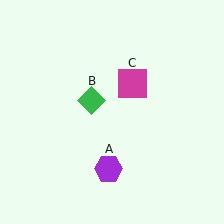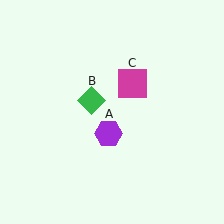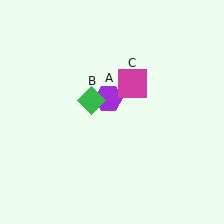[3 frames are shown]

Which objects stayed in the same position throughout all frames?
Green diamond (object B) and magenta square (object C) remained stationary.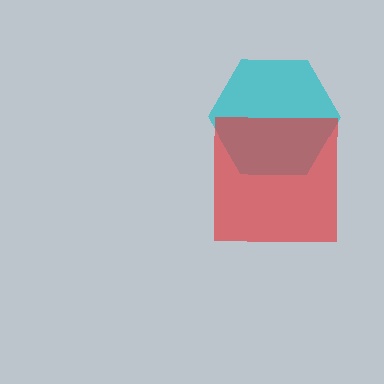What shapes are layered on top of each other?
The layered shapes are: a cyan hexagon, a red square.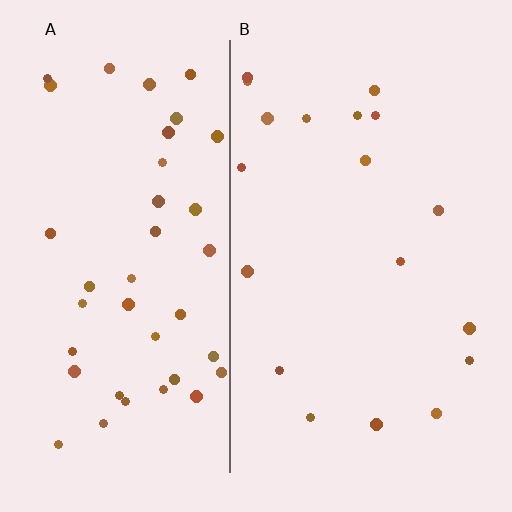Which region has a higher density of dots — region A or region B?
A (the left).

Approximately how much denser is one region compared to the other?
Approximately 2.2× — region A over region B.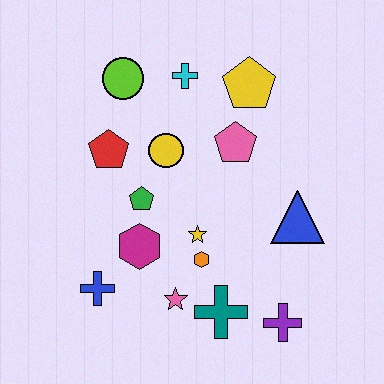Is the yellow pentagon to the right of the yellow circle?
Yes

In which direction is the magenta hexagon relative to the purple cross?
The magenta hexagon is to the left of the purple cross.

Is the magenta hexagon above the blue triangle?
No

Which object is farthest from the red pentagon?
The purple cross is farthest from the red pentagon.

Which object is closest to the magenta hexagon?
The green pentagon is closest to the magenta hexagon.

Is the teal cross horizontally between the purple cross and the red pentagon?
Yes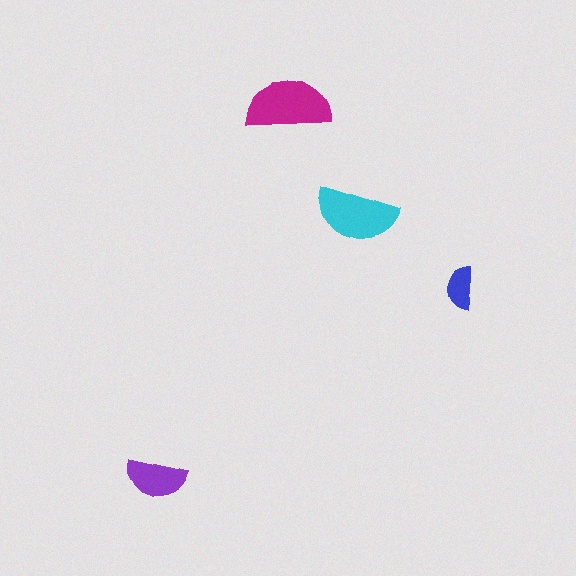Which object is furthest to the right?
The blue semicircle is rightmost.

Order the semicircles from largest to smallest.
the magenta one, the cyan one, the purple one, the blue one.